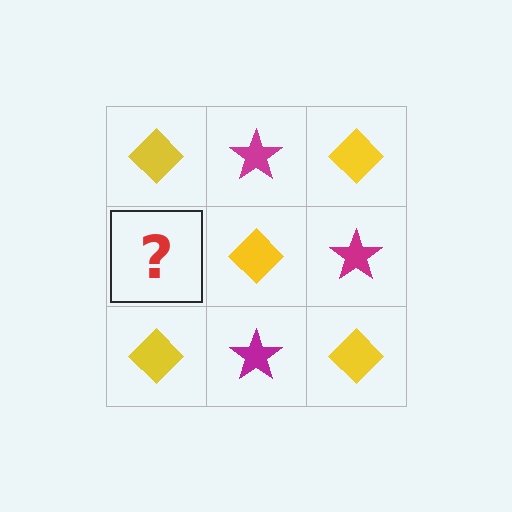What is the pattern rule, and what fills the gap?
The rule is that it alternates yellow diamond and magenta star in a checkerboard pattern. The gap should be filled with a magenta star.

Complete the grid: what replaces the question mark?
The question mark should be replaced with a magenta star.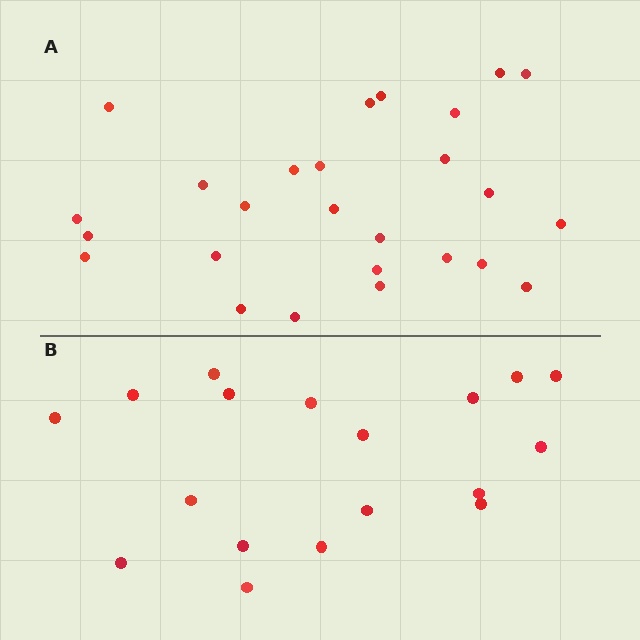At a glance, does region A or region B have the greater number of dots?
Region A (the top region) has more dots.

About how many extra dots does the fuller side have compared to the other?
Region A has roughly 8 or so more dots than region B.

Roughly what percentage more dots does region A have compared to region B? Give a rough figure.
About 45% more.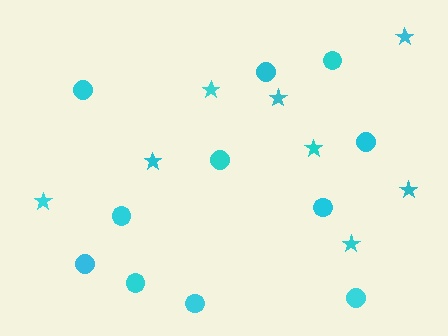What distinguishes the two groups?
There are 2 groups: one group of stars (8) and one group of circles (11).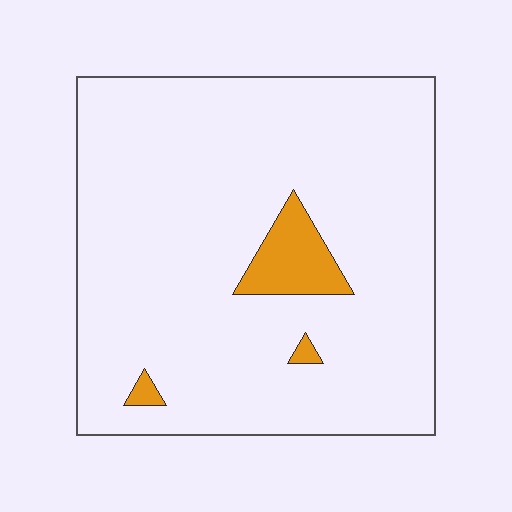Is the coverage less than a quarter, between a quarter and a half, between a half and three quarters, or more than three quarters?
Less than a quarter.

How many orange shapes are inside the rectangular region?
3.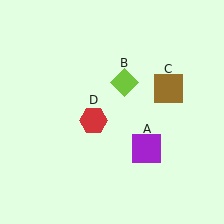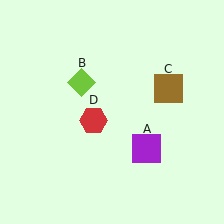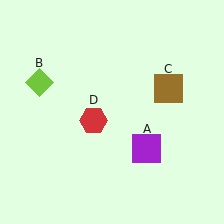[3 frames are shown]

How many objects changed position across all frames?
1 object changed position: lime diamond (object B).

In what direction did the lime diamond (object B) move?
The lime diamond (object B) moved left.